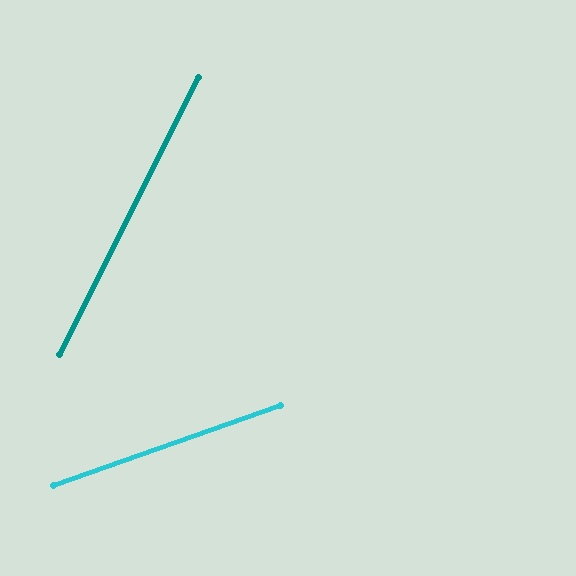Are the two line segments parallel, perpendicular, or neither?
Neither parallel nor perpendicular — they differ by about 44°.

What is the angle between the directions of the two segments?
Approximately 44 degrees.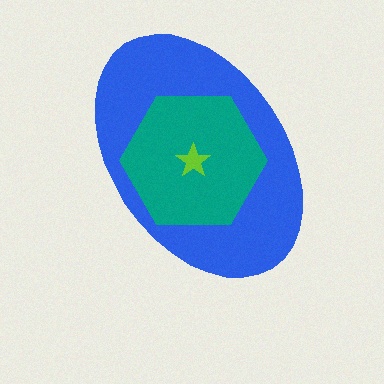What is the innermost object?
The lime star.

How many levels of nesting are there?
3.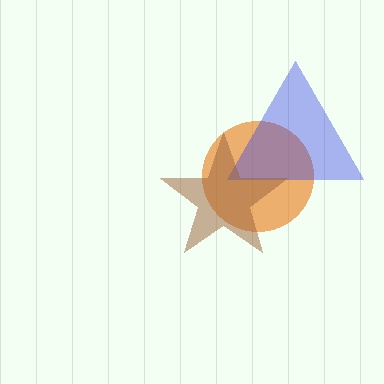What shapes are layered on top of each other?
The layered shapes are: an orange circle, a blue triangle, a brown star.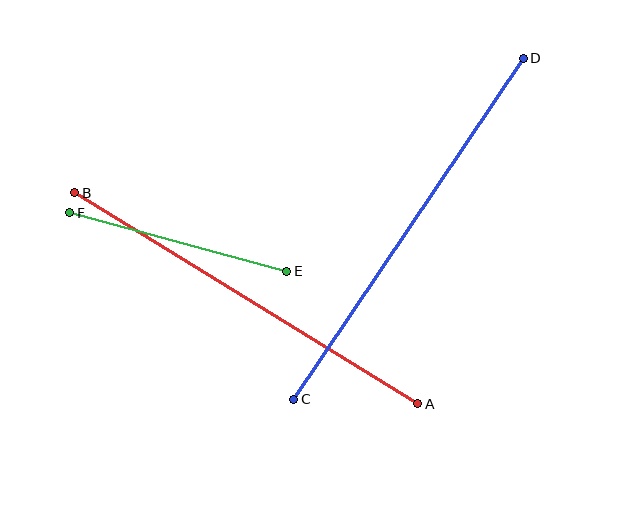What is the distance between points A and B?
The distance is approximately 403 pixels.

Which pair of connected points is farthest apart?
Points C and D are farthest apart.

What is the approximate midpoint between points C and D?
The midpoint is at approximately (408, 229) pixels.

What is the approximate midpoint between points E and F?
The midpoint is at approximately (178, 242) pixels.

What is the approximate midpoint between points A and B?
The midpoint is at approximately (246, 298) pixels.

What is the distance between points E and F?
The distance is approximately 225 pixels.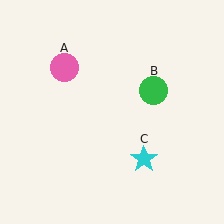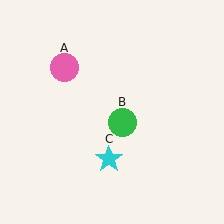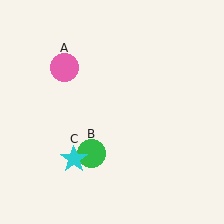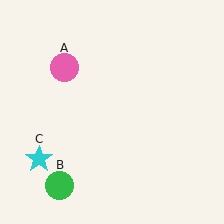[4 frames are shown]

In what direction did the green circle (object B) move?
The green circle (object B) moved down and to the left.